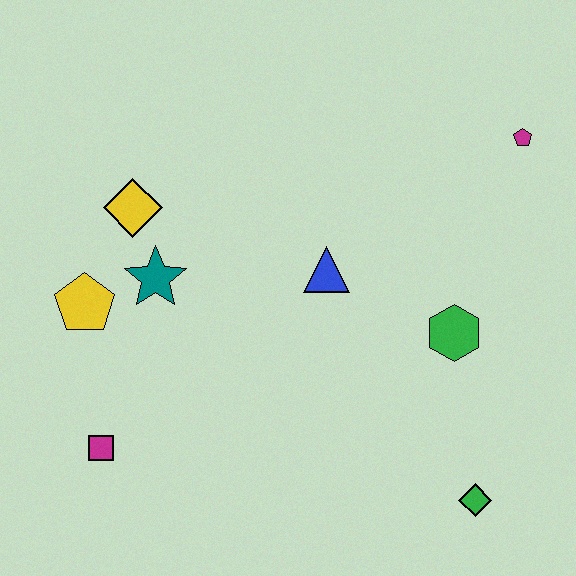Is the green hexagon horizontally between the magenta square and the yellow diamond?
No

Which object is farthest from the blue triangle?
The magenta square is farthest from the blue triangle.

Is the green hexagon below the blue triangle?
Yes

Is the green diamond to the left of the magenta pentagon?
Yes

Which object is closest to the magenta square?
The yellow pentagon is closest to the magenta square.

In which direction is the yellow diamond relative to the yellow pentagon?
The yellow diamond is above the yellow pentagon.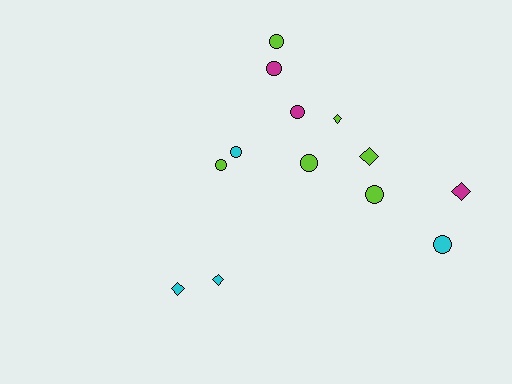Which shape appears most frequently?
Circle, with 8 objects.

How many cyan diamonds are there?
There are 2 cyan diamonds.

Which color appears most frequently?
Lime, with 6 objects.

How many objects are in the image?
There are 13 objects.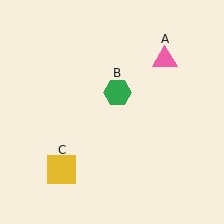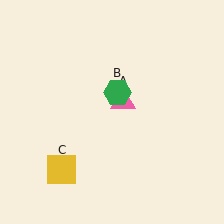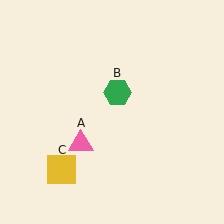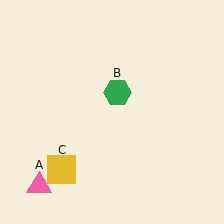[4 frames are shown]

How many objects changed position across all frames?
1 object changed position: pink triangle (object A).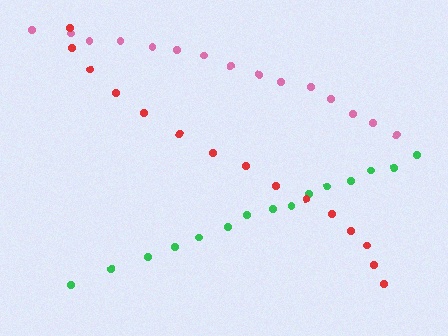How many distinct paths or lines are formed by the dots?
There are 3 distinct paths.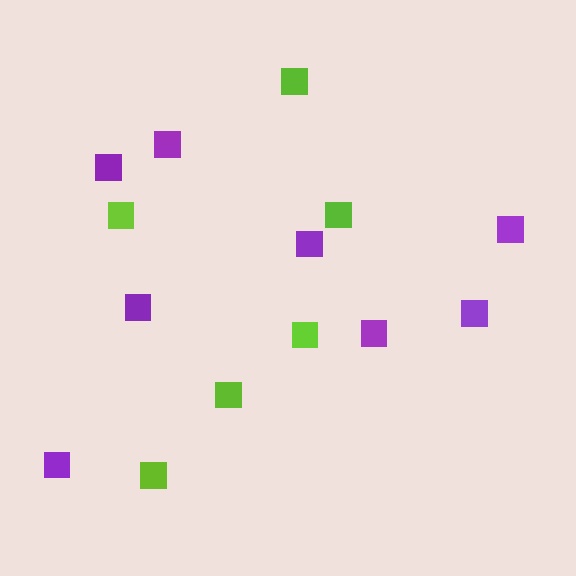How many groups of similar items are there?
There are 2 groups: one group of lime squares (6) and one group of purple squares (8).